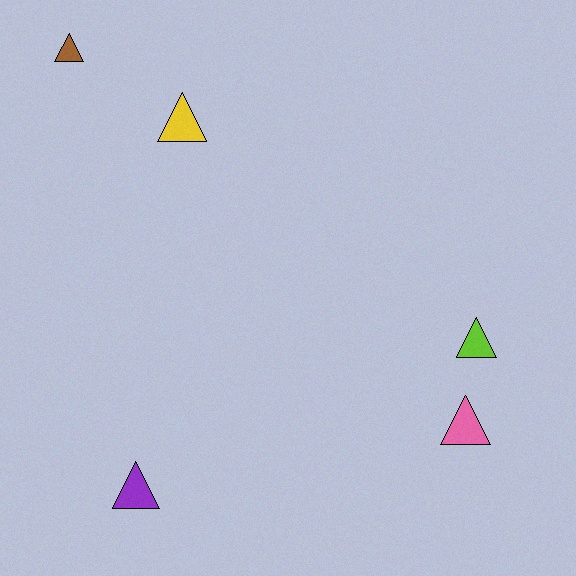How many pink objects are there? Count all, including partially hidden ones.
There is 1 pink object.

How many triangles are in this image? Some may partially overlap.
There are 5 triangles.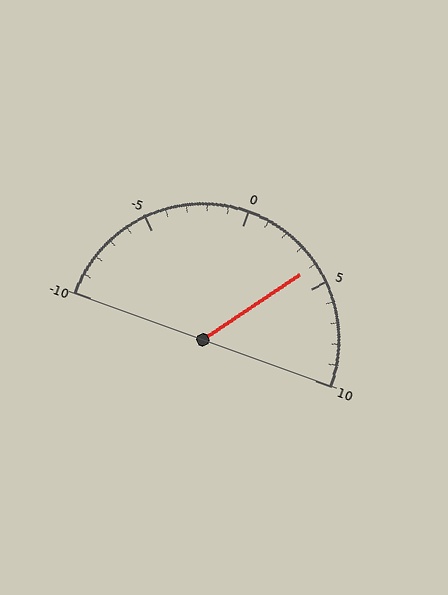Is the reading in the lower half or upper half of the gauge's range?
The reading is in the upper half of the range (-10 to 10).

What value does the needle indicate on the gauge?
The needle indicates approximately 4.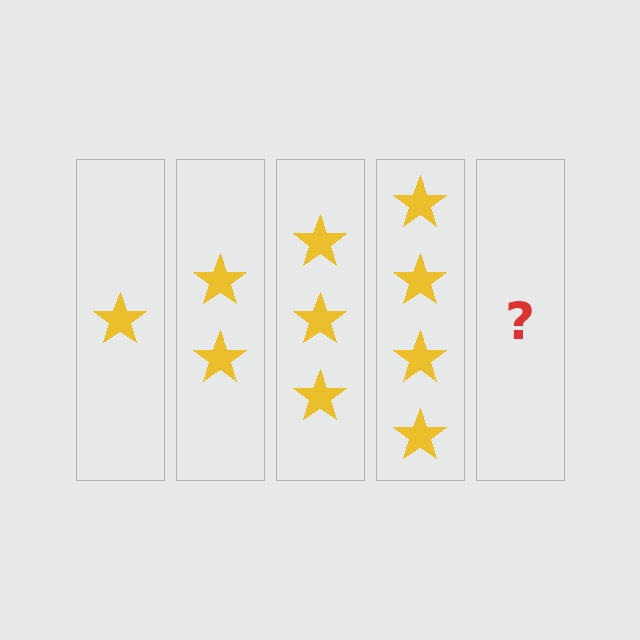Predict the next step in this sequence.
The next step is 5 stars.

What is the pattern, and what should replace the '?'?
The pattern is that each step adds one more star. The '?' should be 5 stars.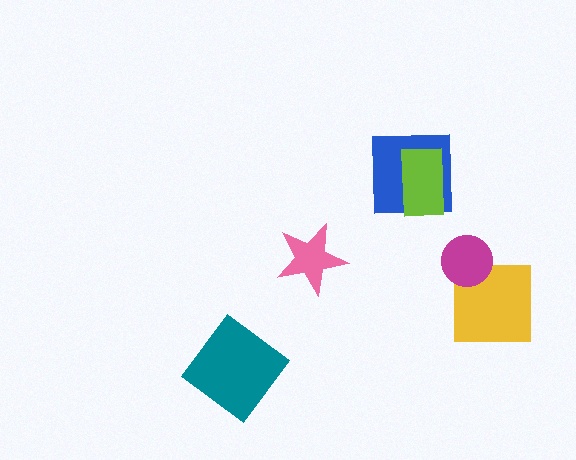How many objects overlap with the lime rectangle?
1 object overlaps with the lime rectangle.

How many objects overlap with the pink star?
0 objects overlap with the pink star.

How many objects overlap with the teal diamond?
0 objects overlap with the teal diamond.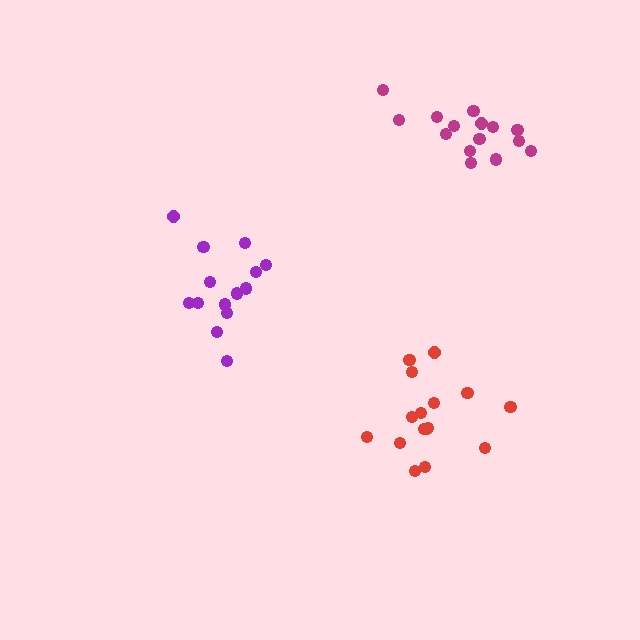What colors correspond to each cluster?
The clusters are colored: purple, red, magenta.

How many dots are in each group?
Group 1: 15 dots, Group 2: 16 dots, Group 3: 15 dots (46 total).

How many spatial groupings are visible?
There are 3 spatial groupings.